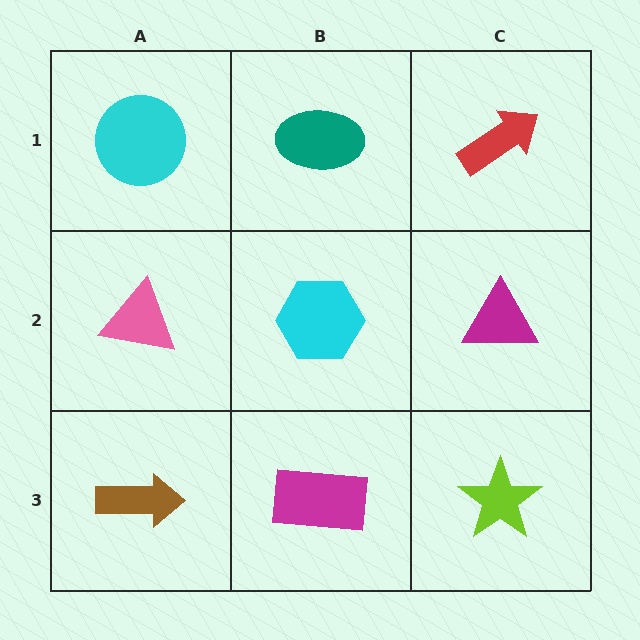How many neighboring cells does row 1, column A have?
2.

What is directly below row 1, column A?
A pink triangle.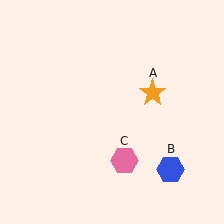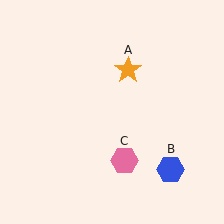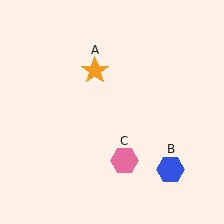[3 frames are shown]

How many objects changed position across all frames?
1 object changed position: orange star (object A).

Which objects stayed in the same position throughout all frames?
Blue hexagon (object B) and pink hexagon (object C) remained stationary.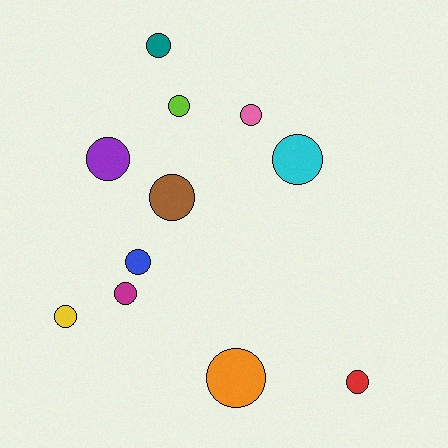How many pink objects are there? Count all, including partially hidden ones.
There is 1 pink object.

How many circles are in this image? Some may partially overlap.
There are 11 circles.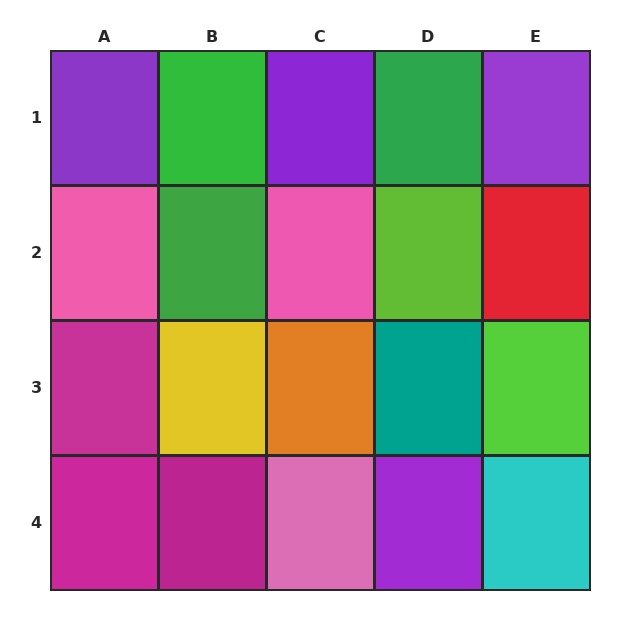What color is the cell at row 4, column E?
Cyan.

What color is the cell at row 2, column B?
Green.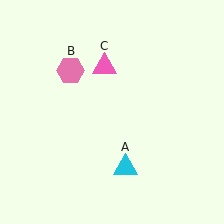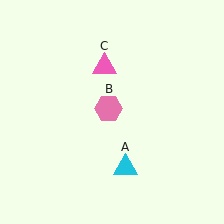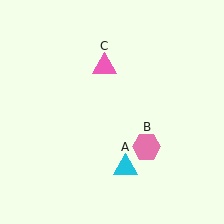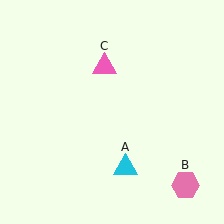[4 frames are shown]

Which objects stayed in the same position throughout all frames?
Cyan triangle (object A) and pink triangle (object C) remained stationary.